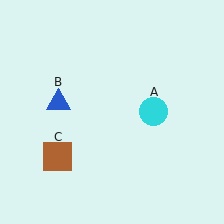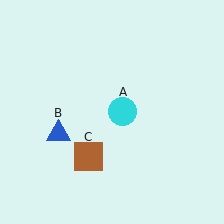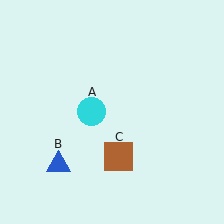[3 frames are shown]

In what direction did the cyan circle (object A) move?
The cyan circle (object A) moved left.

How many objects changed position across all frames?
3 objects changed position: cyan circle (object A), blue triangle (object B), brown square (object C).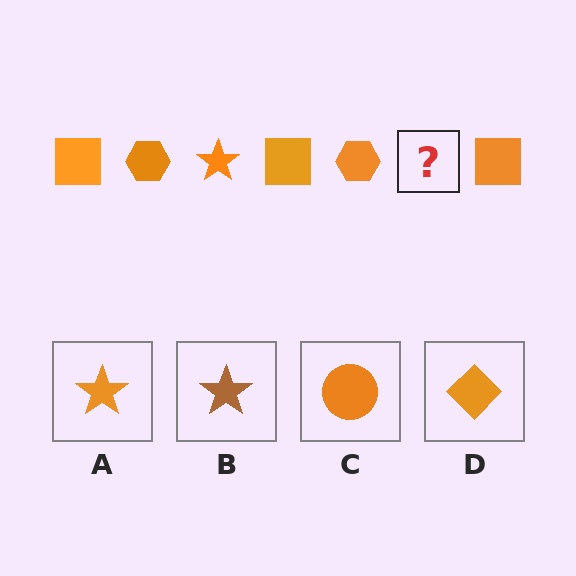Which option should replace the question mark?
Option A.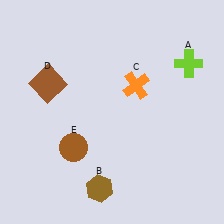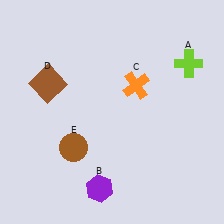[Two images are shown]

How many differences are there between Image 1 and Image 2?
There is 1 difference between the two images.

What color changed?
The hexagon (B) changed from brown in Image 1 to purple in Image 2.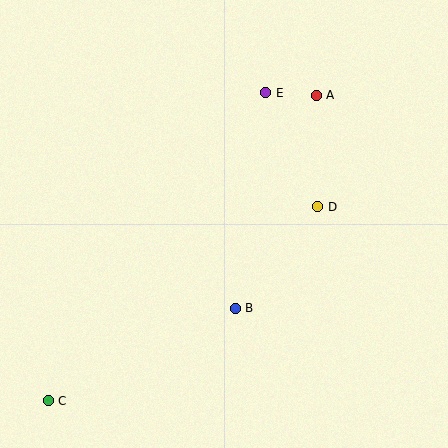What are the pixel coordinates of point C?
Point C is at (48, 401).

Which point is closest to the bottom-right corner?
Point B is closest to the bottom-right corner.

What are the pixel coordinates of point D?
Point D is at (318, 207).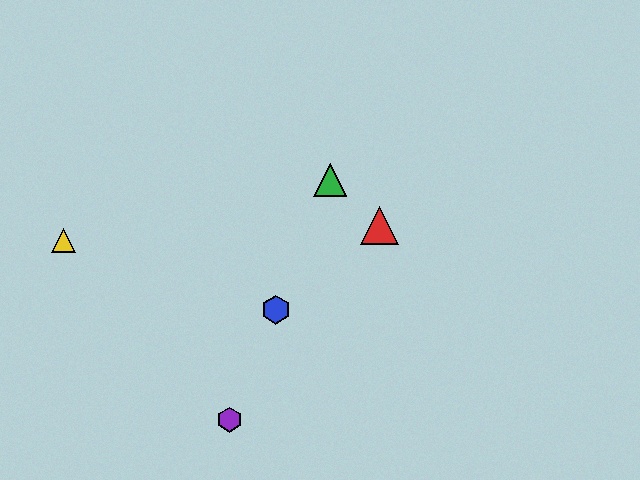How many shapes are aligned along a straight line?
3 shapes (the blue hexagon, the green triangle, the purple hexagon) are aligned along a straight line.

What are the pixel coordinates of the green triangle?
The green triangle is at (330, 180).